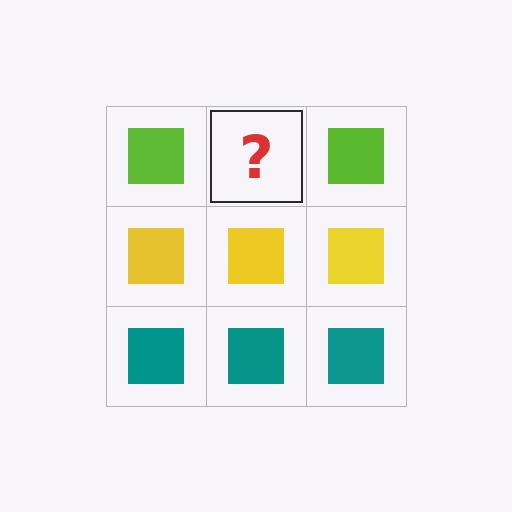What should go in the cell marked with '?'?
The missing cell should contain a lime square.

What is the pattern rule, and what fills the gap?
The rule is that each row has a consistent color. The gap should be filled with a lime square.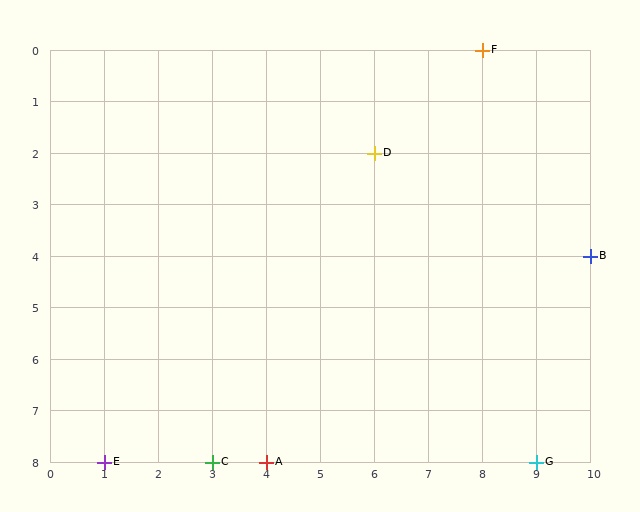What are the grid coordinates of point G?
Point G is at grid coordinates (9, 8).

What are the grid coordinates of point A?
Point A is at grid coordinates (4, 8).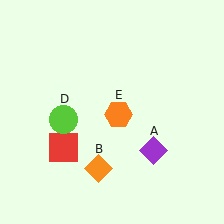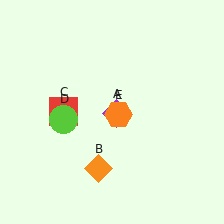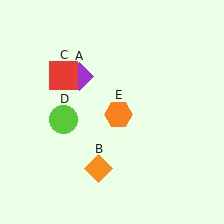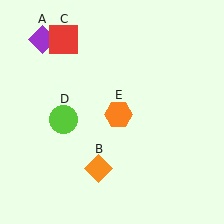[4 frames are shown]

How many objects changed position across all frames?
2 objects changed position: purple diamond (object A), red square (object C).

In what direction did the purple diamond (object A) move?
The purple diamond (object A) moved up and to the left.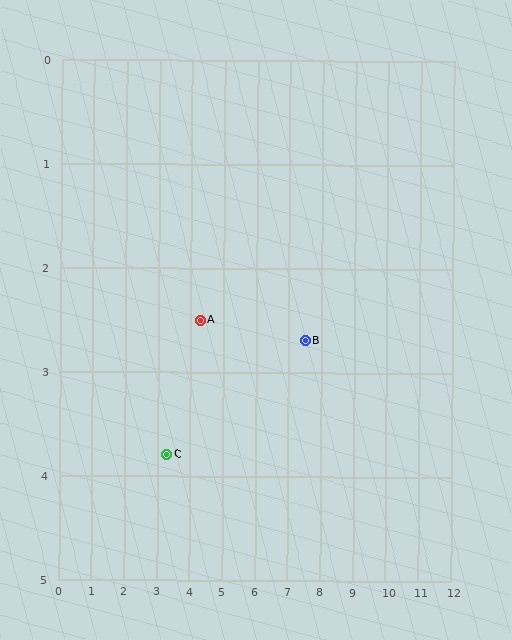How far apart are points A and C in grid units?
Points A and C are about 1.6 grid units apart.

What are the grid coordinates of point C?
Point C is at approximately (3.3, 3.8).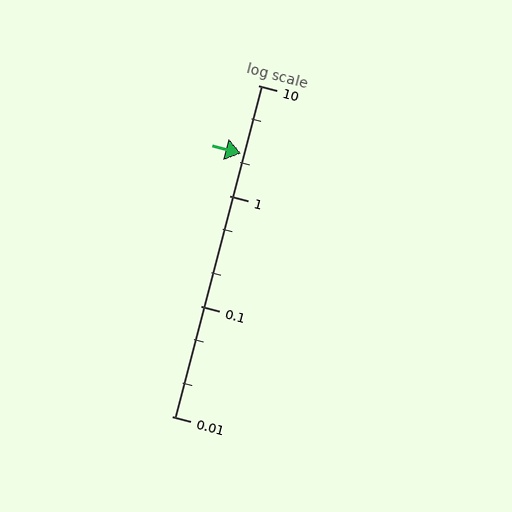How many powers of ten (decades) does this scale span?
The scale spans 3 decades, from 0.01 to 10.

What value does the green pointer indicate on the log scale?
The pointer indicates approximately 2.4.